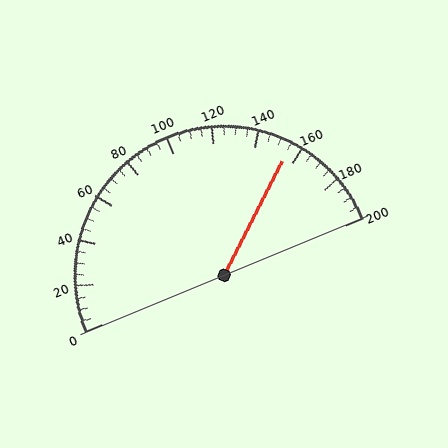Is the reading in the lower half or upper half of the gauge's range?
The reading is in the upper half of the range (0 to 200).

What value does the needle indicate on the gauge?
The needle indicates approximately 155.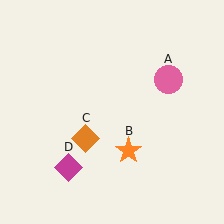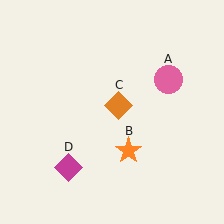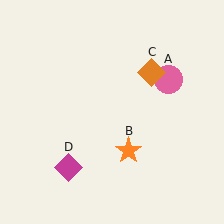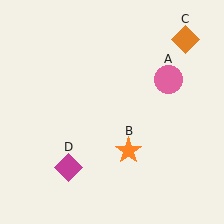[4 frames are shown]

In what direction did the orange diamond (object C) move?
The orange diamond (object C) moved up and to the right.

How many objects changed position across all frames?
1 object changed position: orange diamond (object C).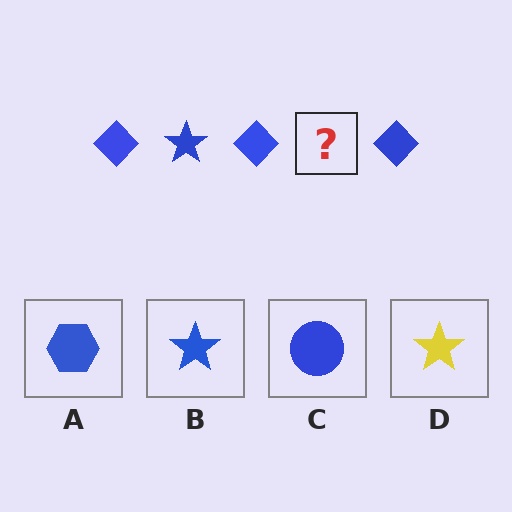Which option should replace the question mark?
Option B.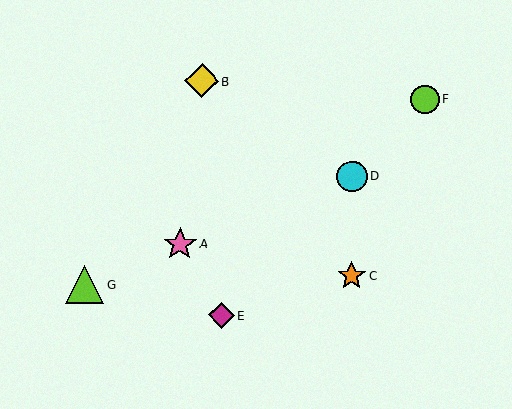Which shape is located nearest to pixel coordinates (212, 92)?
The yellow diamond (labeled B) at (202, 81) is nearest to that location.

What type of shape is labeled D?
Shape D is a cyan circle.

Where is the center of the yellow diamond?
The center of the yellow diamond is at (202, 81).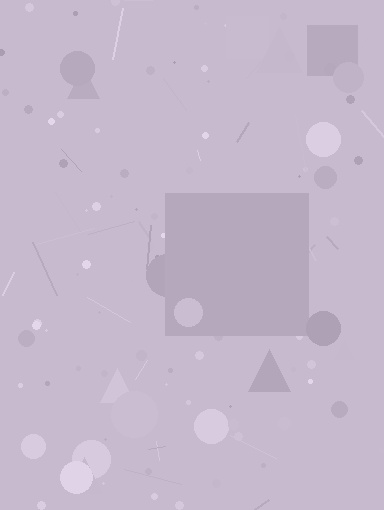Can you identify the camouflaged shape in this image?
The camouflaged shape is a square.